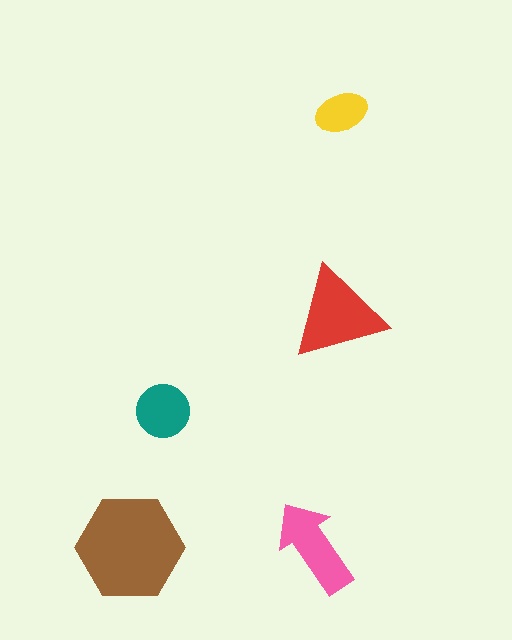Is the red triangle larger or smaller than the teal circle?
Larger.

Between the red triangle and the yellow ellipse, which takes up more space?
The red triangle.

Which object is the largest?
The brown hexagon.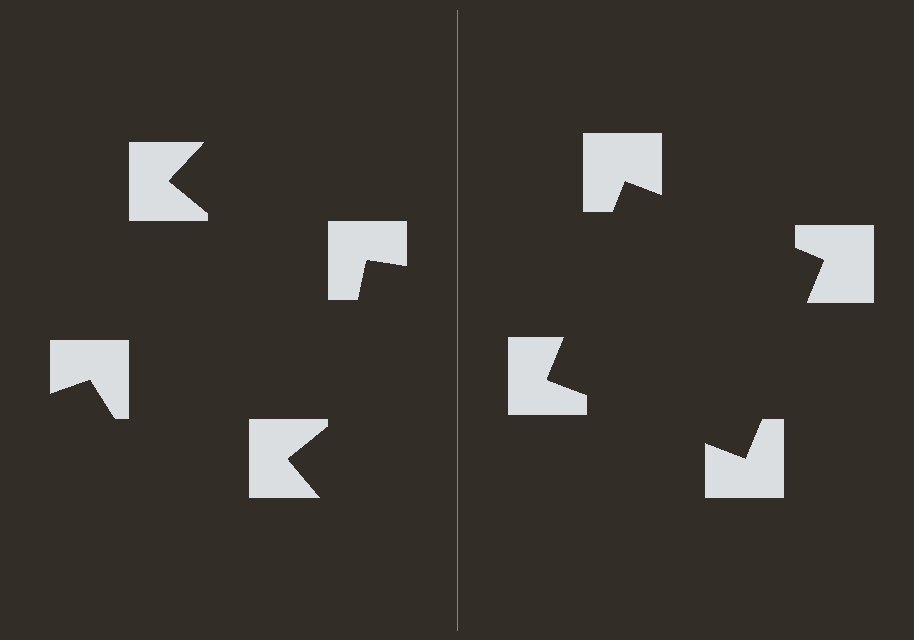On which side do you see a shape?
An illusory square appears on the right side. On the left side the wedge cuts are rotated, so no coherent shape forms.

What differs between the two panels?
The notched squares are positioned identically on both sides; only the wedge orientations differ. On the right they align to a square; on the left they are misaligned.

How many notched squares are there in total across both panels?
8 — 4 on each side.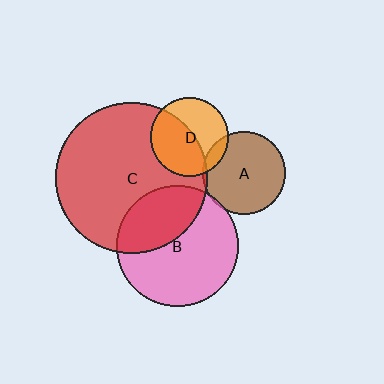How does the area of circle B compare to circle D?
Approximately 2.4 times.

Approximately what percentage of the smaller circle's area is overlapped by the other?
Approximately 50%.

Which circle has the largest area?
Circle C (red).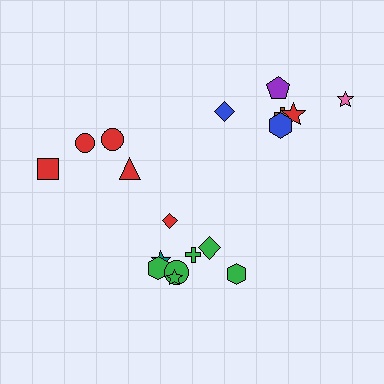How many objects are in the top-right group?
There are 6 objects.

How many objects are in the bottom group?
There are 8 objects.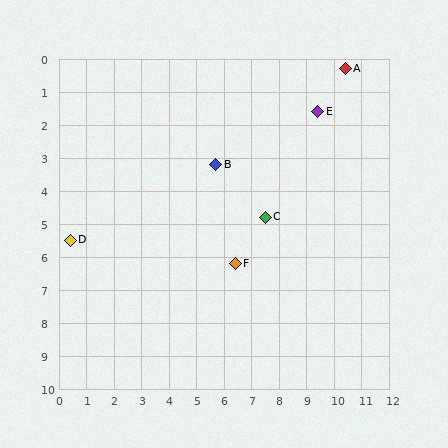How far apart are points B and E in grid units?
Points B and E are about 4.0 grid units apart.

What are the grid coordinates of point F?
Point F is at approximately (6.4, 6.2).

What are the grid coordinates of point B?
Point B is at approximately (5.7, 3.2).